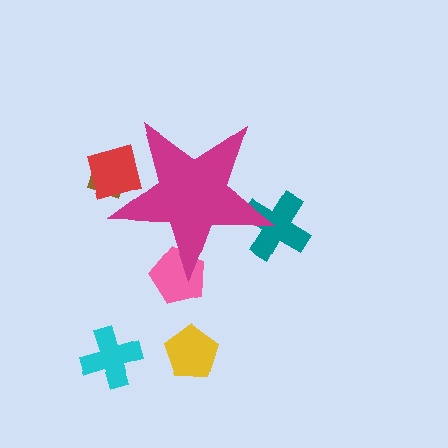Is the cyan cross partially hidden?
No, the cyan cross is fully visible.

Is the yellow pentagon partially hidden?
No, the yellow pentagon is fully visible.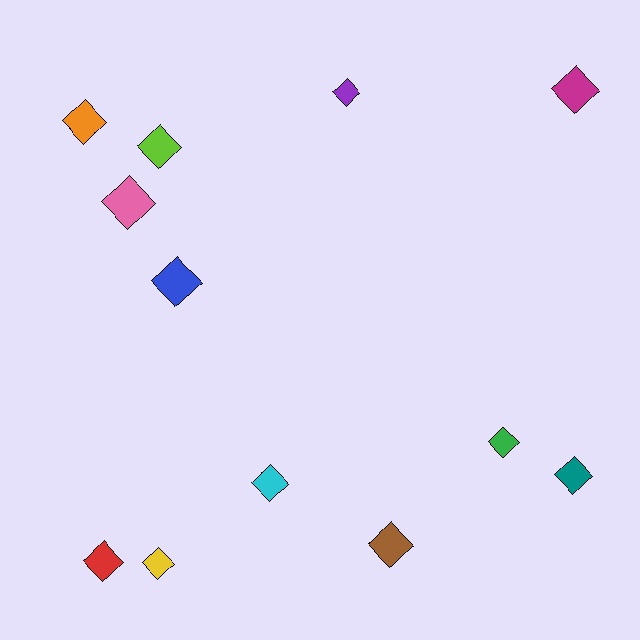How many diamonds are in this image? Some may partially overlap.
There are 12 diamonds.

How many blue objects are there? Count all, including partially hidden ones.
There is 1 blue object.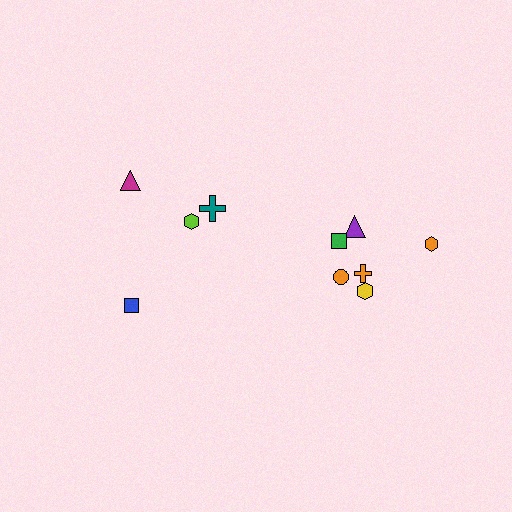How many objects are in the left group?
There are 4 objects.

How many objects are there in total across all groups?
There are 10 objects.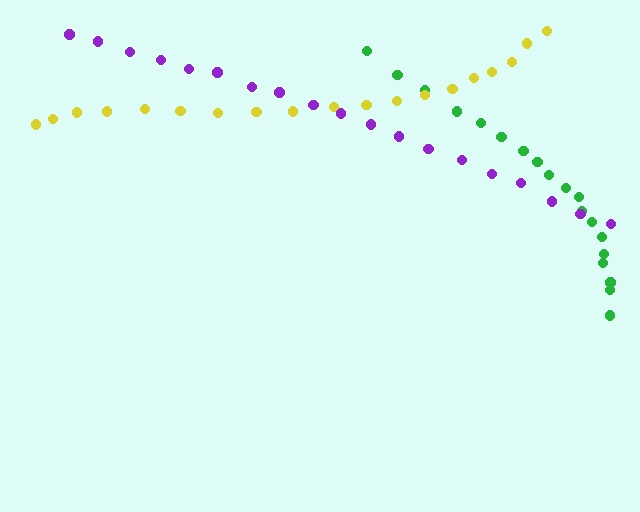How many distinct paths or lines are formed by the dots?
There are 3 distinct paths.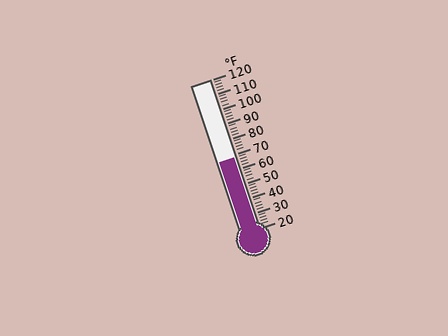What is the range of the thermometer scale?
The thermometer scale ranges from 20°F to 120°F.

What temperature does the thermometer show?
The thermometer shows approximately 68°F.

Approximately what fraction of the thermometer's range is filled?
The thermometer is filled to approximately 50% of its range.